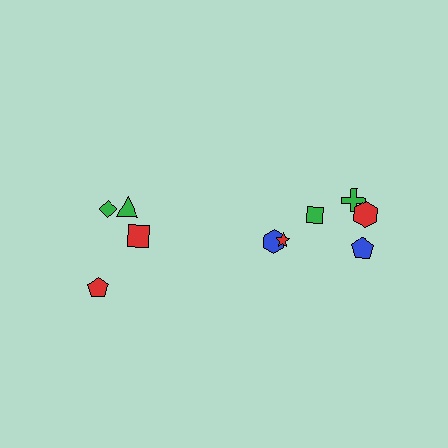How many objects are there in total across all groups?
There are 10 objects.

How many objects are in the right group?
There are 6 objects.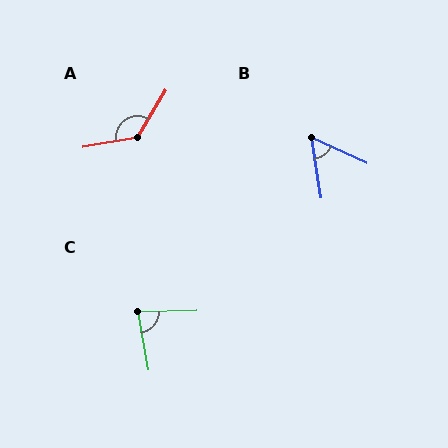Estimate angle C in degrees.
Approximately 81 degrees.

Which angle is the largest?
A, at approximately 131 degrees.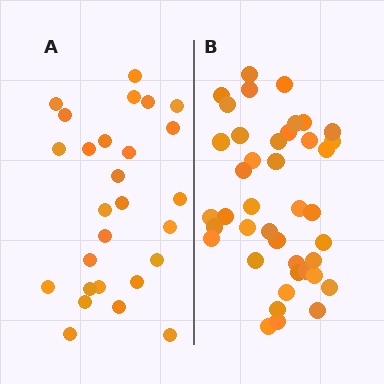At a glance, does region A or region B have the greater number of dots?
Region B (the right region) has more dots.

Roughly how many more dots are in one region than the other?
Region B has approximately 15 more dots than region A.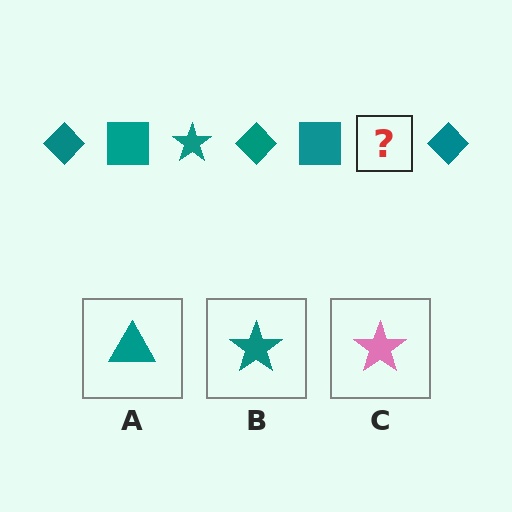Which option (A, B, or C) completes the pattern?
B.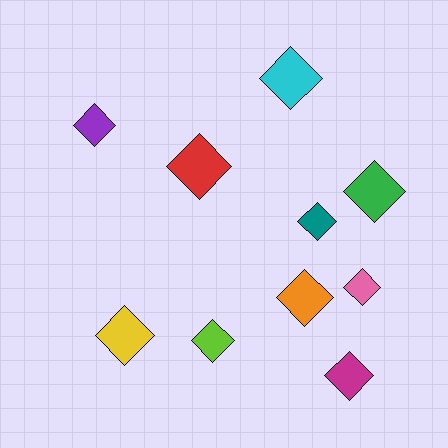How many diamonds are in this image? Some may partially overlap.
There are 10 diamonds.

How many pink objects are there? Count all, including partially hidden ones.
There is 1 pink object.